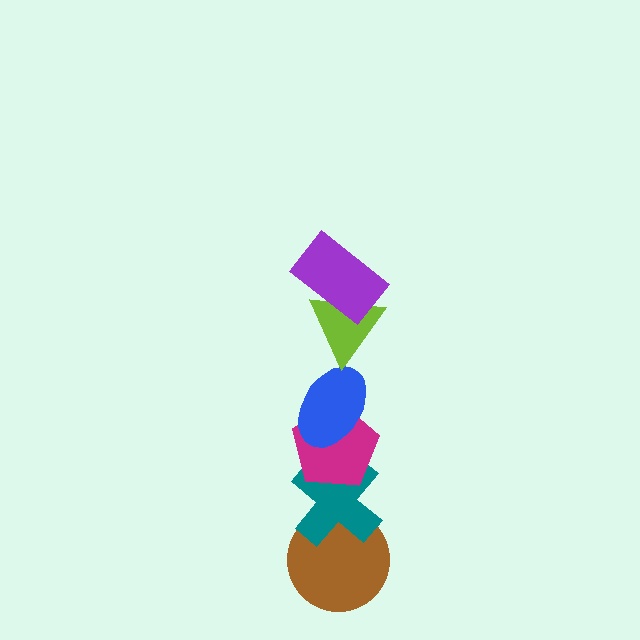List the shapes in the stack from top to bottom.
From top to bottom: the purple rectangle, the lime triangle, the blue ellipse, the magenta pentagon, the teal cross, the brown circle.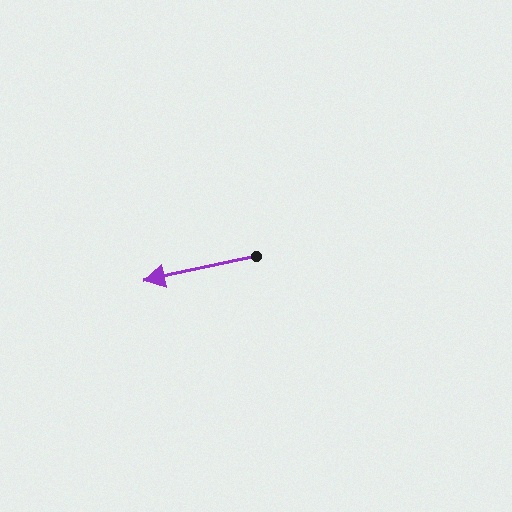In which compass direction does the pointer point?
West.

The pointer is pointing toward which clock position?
Roughly 9 o'clock.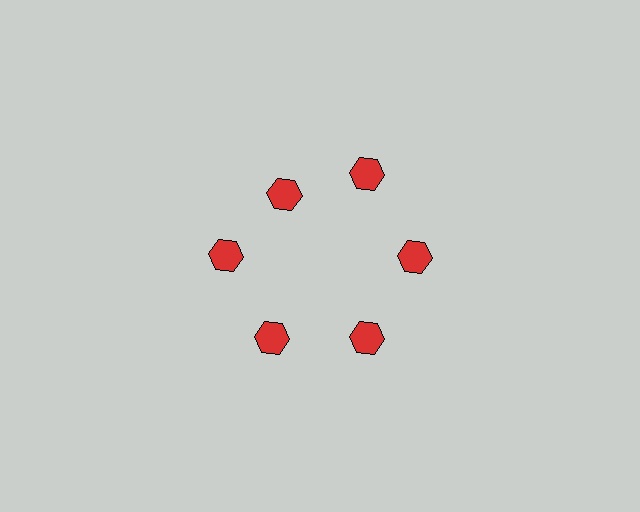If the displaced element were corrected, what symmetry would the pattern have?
It would have 6-fold rotational symmetry — the pattern would map onto itself every 60 degrees.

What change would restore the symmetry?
The symmetry would be restored by moving it outward, back onto the ring so that all 6 hexagons sit at equal angles and equal distance from the center.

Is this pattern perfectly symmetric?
No. The 6 red hexagons are arranged in a ring, but one element near the 11 o'clock position is pulled inward toward the center, breaking the 6-fold rotational symmetry.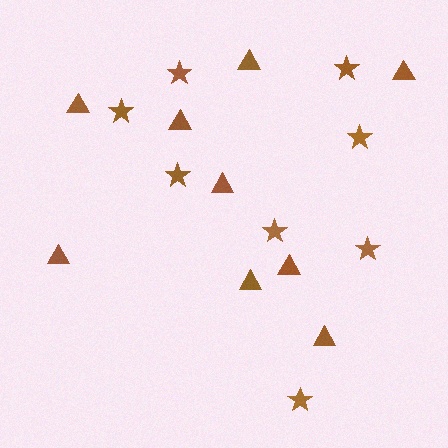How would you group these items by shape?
There are 2 groups: one group of stars (8) and one group of triangles (9).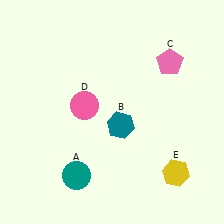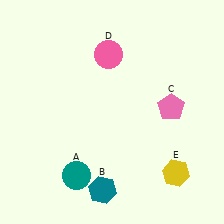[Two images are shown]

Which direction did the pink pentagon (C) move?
The pink pentagon (C) moved down.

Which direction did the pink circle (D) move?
The pink circle (D) moved up.